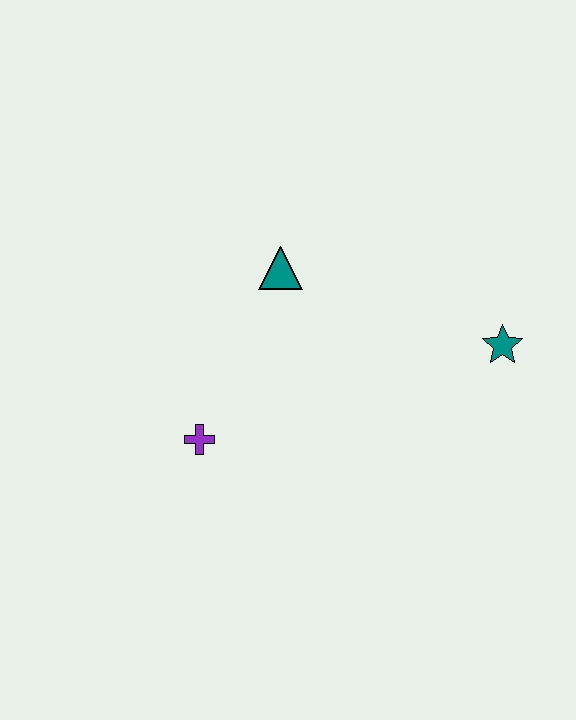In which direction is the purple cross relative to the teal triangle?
The purple cross is below the teal triangle.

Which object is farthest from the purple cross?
The teal star is farthest from the purple cross.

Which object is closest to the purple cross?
The teal triangle is closest to the purple cross.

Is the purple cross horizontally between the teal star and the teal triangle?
No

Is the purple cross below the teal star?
Yes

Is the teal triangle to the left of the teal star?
Yes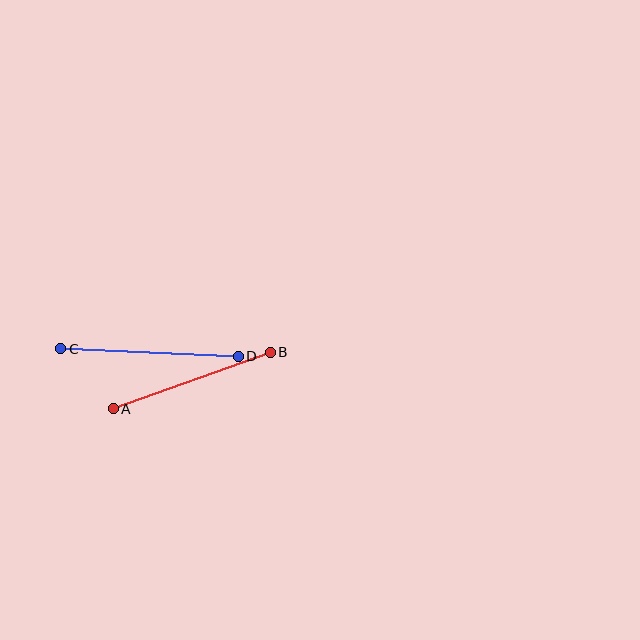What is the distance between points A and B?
The distance is approximately 167 pixels.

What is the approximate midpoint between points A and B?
The midpoint is at approximately (192, 380) pixels.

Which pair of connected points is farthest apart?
Points C and D are farthest apart.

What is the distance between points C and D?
The distance is approximately 178 pixels.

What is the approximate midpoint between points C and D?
The midpoint is at approximately (149, 353) pixels.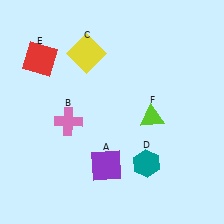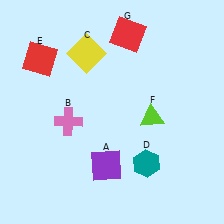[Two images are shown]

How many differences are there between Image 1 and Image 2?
There is 1 difference between the two images.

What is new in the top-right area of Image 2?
A red square (G) was added in the top-right area of Image 2.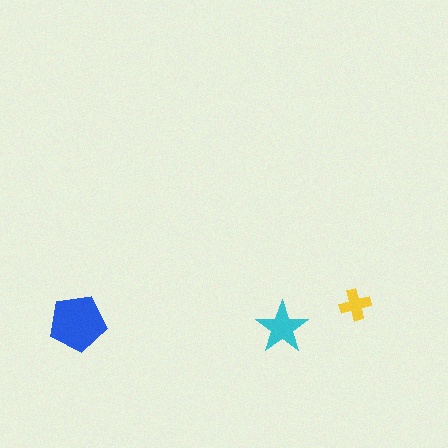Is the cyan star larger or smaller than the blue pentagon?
Smaller.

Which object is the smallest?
The yellow cross.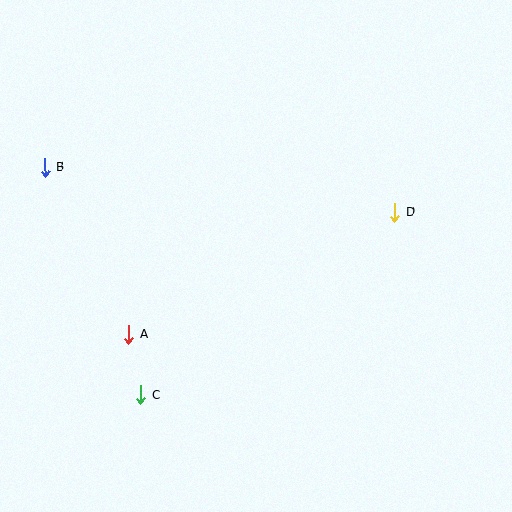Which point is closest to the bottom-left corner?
Point C is closest to the bottom-left corner.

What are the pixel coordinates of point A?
Point A is at (129, 334).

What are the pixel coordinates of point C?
Point C is at (141, 395).